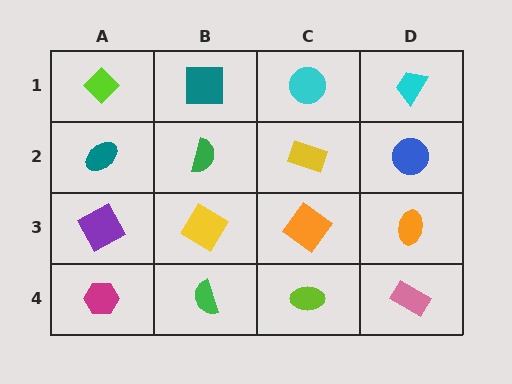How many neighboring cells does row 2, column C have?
4.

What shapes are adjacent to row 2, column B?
A teal square (row 1, column B), a yellow diamond (row 3, column B), a teal ellipse (row 2, column A), a yellow rectangle (row 2, column C).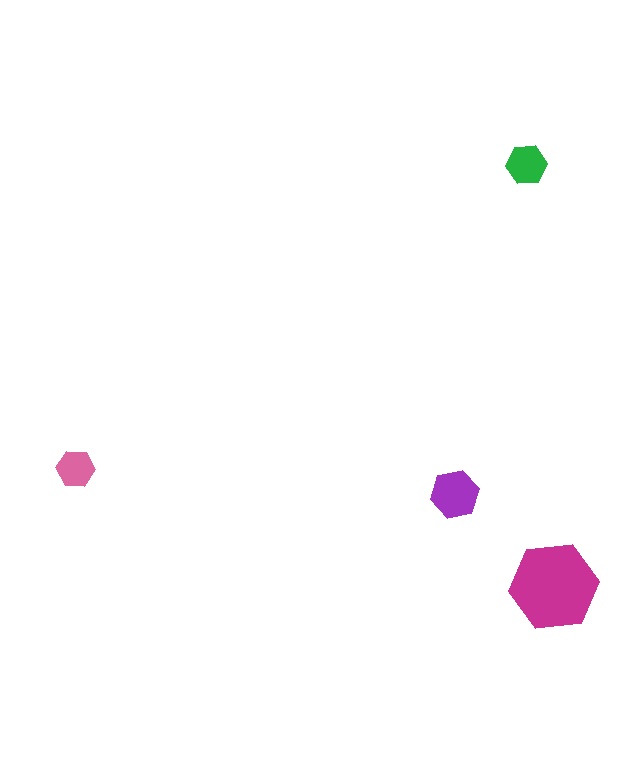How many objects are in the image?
There are 4 objects in the image.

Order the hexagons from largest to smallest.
the magenta one, the purple one, the green one, the pink one.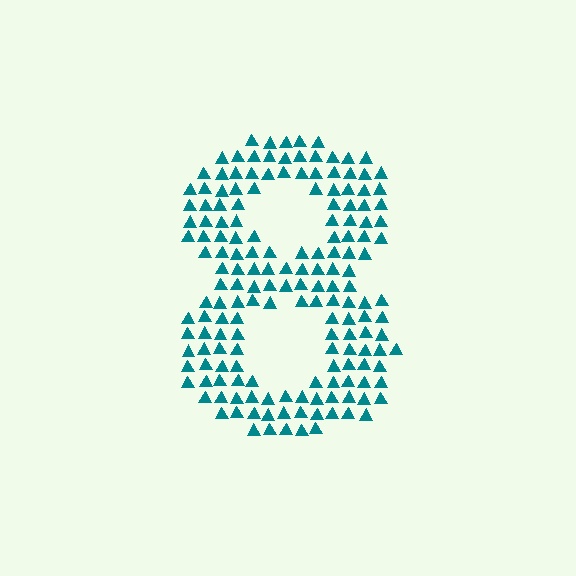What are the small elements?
The small elements are triangles.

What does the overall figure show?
The overall figure shows the digit 8.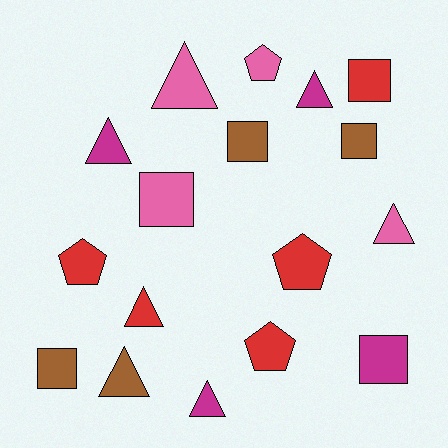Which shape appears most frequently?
Triangle, with 7 objects.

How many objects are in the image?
There are 17 objects.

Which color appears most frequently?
Red, with 5 objects.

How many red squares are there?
There is 1 red square.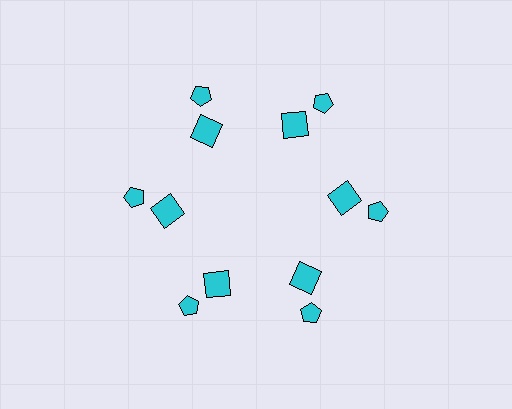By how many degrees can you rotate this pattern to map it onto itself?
The pattern maps onto itself every 60 degrees of rotation.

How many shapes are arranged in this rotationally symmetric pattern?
There are 12 shapes, arranged in 6 groups of 2.